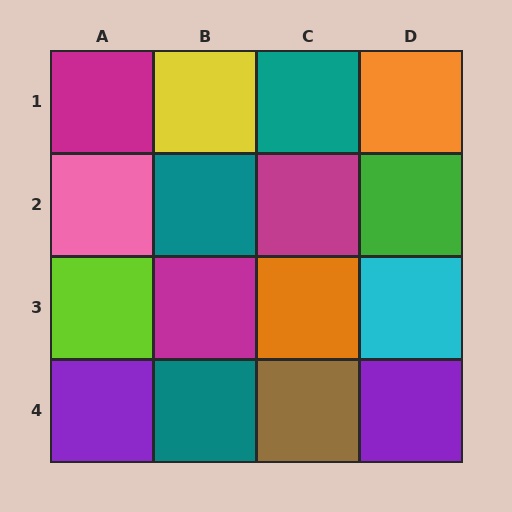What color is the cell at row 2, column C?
Magenta.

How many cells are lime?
1 cell is lime.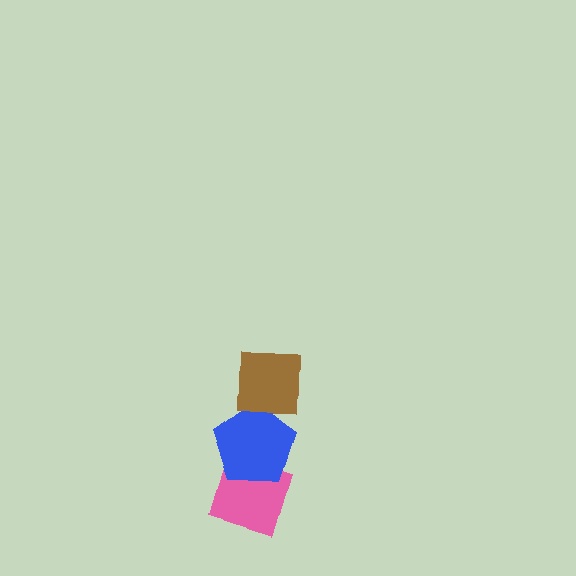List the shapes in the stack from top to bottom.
From top to bottom: the brown square, the blue pentagon, the pink diamond.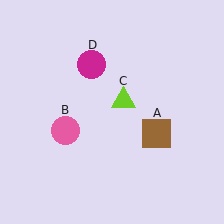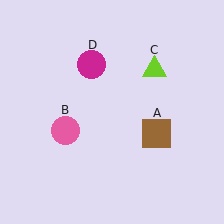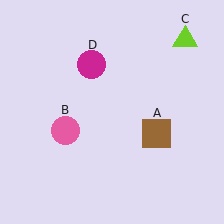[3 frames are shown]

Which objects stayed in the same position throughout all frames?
Brown square (object A) and pink circle (object B) and magenta circle (object D) remained stationary.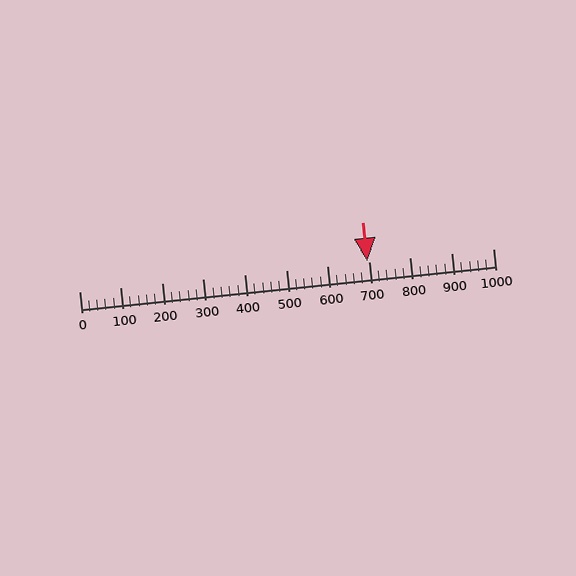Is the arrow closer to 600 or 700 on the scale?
The arrow is closer to 700.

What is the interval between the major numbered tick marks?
The major tick marks are spaced 100 units apart.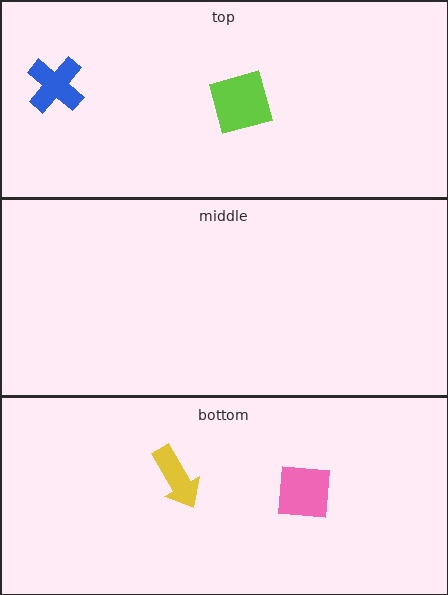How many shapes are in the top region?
2.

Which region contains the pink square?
The bottom region.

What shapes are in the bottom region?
The yellow arrow, the pink square.